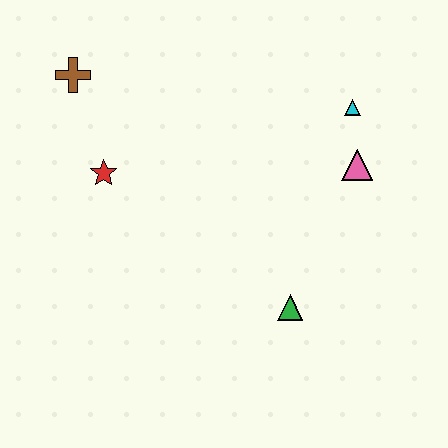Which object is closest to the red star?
The brown cross is closest to the red star.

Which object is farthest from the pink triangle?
The brown cross is farthest from the pink triangle.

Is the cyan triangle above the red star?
Yes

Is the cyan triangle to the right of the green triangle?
Yes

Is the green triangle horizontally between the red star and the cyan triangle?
Yes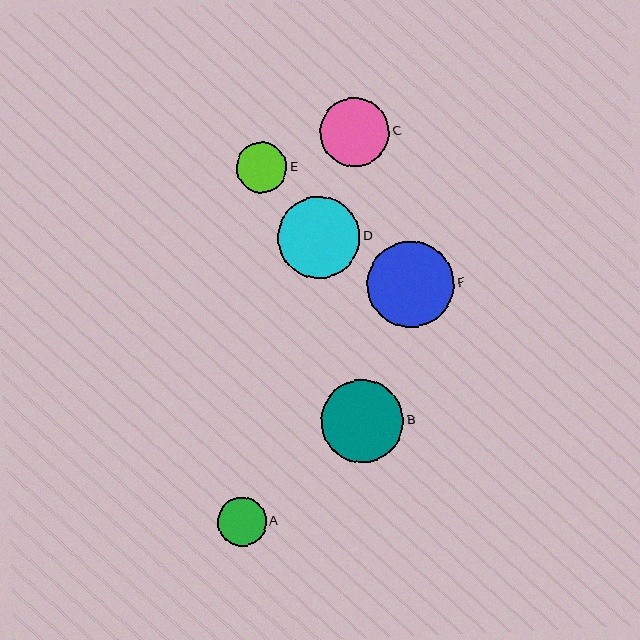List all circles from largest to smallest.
From largest to smallest: F, D, B, C, E, A.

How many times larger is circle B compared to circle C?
Circle B is approximately 1.2 times the size of circle C.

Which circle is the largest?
Circle F is the largest with a size of approximately 87 pixels.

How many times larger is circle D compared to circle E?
Circle D is approximately 1.6 times the size of circle E.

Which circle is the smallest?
Circle A is the smallest with a size of approximately 49 pixels.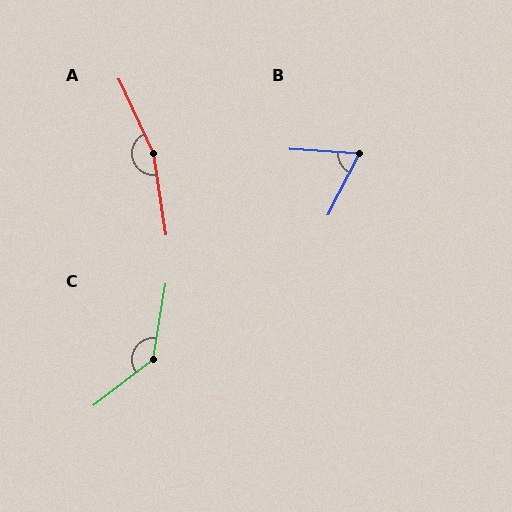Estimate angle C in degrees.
Approximately 137 degrees.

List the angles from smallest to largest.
B (66°), C (137°), A (163°).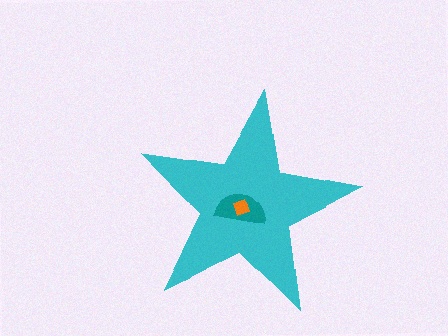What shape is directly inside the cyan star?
The teal semicircle.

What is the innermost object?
The orange square.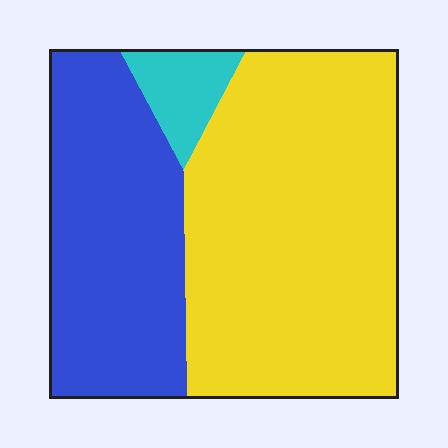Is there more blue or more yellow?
Yellow.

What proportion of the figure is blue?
Blue covers around 35% of the figure.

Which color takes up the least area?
Cyan, at roughly 5%.